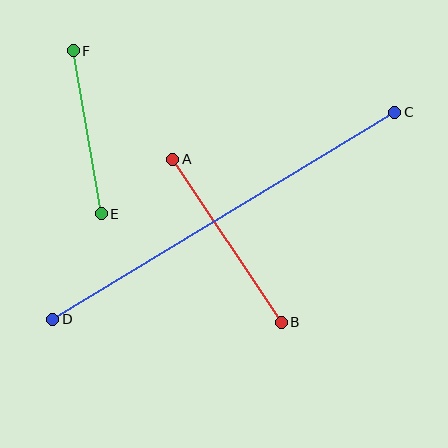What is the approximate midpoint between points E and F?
The midpoint is at approximately (87, 132) pixels.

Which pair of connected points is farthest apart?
Points C and D are farthest apart.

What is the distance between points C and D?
The distance is approximately 400 pixels.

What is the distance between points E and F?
The distance is approximately 165 pixels.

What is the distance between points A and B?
The distance is approximately 196 pixels.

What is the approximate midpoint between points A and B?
The midpoint is at approximately (227, 241) pixels.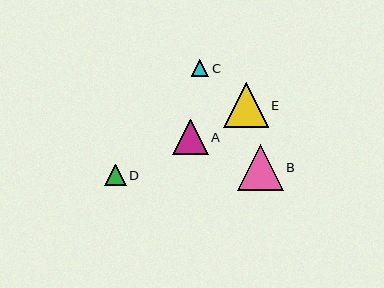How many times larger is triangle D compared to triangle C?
Triangle D is approximately 1.2 times the size of triangle C.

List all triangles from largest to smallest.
From largest to smallest: B, E, A, D, C.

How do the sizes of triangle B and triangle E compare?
Triangle B and triangle E are approximately the same size.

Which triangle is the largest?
Triangle B is the largest with a size of approximately 46 pixels.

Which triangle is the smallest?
Triangle C is the smallest with a size of approximately 18 pixels.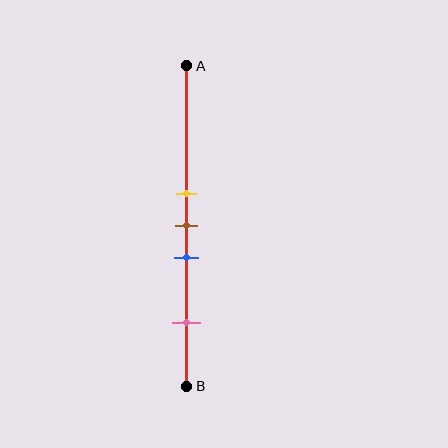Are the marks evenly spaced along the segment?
No, the marks are not evenly spaced.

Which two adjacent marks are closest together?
The yellow and brown marks are the closest adjacent pair.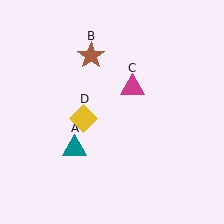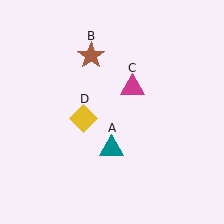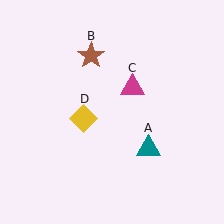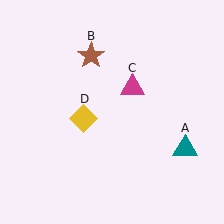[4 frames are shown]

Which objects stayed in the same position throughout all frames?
Brown star (object B) and magenta triangle (object C) and yellow diamond (object D) remained stationary.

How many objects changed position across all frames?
1 object changed position: teal triangle (object A).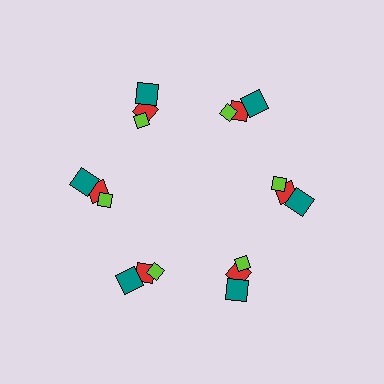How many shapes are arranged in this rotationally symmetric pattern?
There are 18 shapes, arranged in 6 groups of 3.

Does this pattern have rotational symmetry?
Yes, this pattern has 6-fold rotational symmetry. It looks the same after rotating 60 degrees around the center.